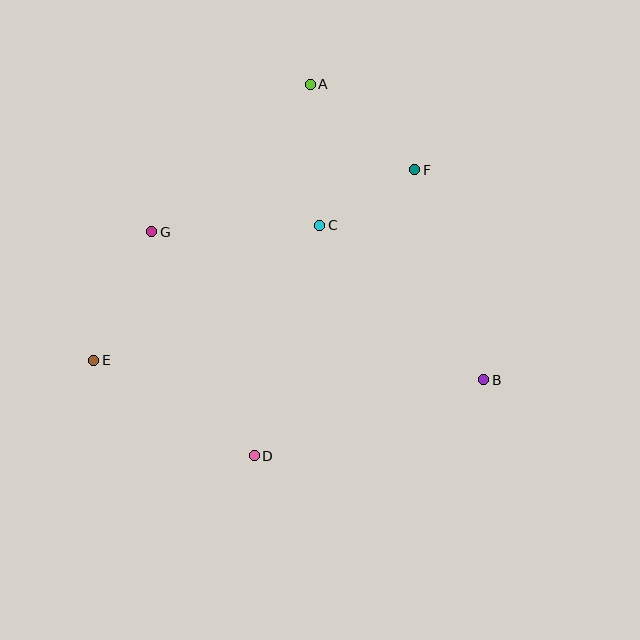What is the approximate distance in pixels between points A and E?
The distance between A and E is approximately 351 pixels.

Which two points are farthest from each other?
Points B and E are farthest from each other.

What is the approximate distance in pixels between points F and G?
The distance between F and G is approximately 270 pixels.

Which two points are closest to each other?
Points C and F are closest to each other.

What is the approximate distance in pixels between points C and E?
The distance between C and E is approximately 263 pixels.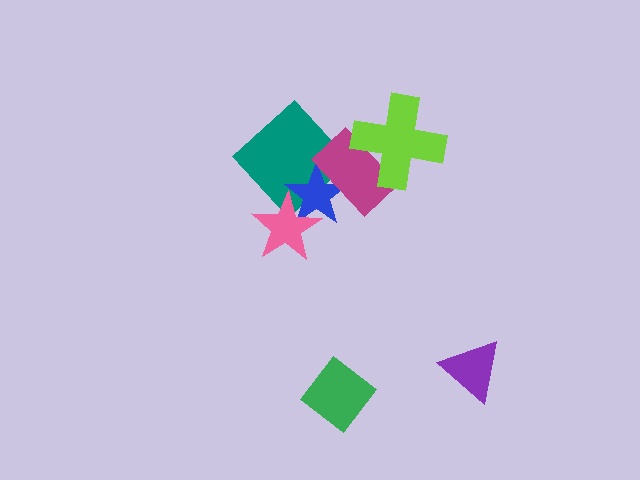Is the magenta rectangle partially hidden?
Yes, it is partially covered by another shape.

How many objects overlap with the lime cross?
1 object overlaps with the lime cross.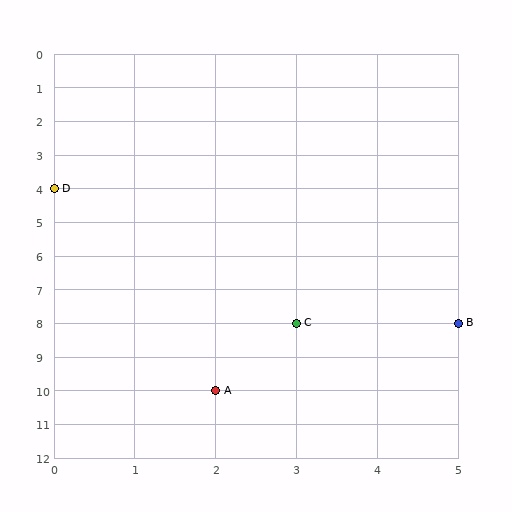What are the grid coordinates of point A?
Point A is at grid coordinates (2, 10).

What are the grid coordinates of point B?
Point B is at grid coordinates (5, 8).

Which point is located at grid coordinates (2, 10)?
Point A is at (2, 10).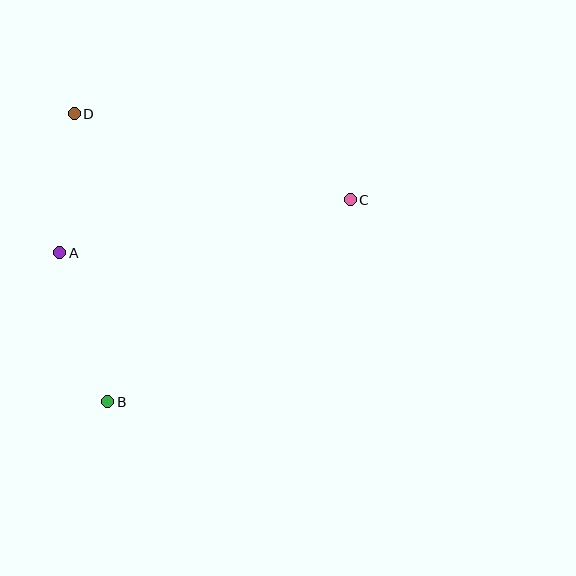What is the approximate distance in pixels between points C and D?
The distance between C and D is approximately 289 pixels.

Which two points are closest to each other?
Points A and D are closest to each other.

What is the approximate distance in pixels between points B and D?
The distance between B and D is approximately 290 pixels.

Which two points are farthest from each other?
Points B and C are farthest from each other.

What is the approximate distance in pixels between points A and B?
The distance between A and B is approximately 156 pixels.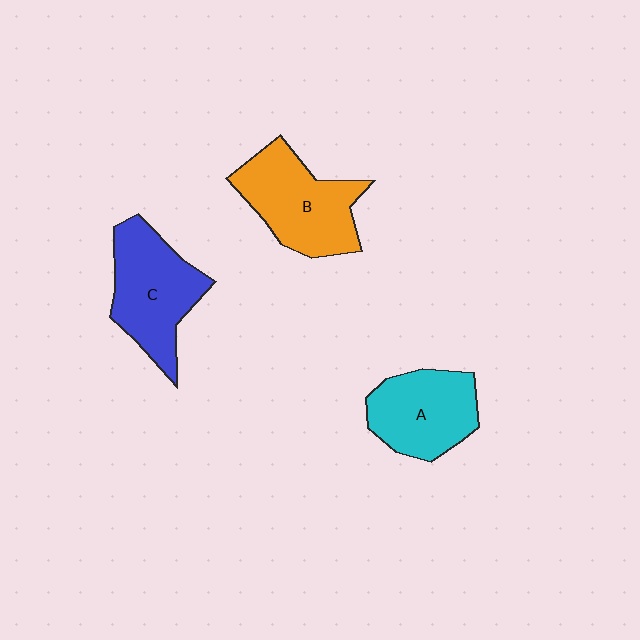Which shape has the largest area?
Shape B (orange).